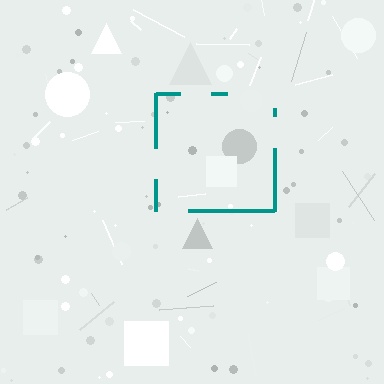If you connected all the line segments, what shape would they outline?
They would outline a square.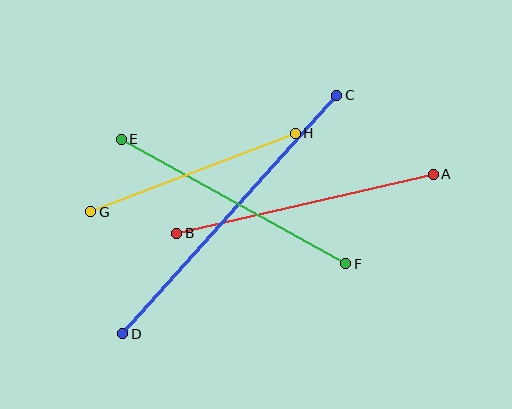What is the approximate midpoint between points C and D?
The midpoint is at approximately (230, 214) pixels.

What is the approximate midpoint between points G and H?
The midpoint is at approximately (193, 172) pixels.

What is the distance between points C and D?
The distance is approximately 321 pixels.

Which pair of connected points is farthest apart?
Points C and D are farthest apart.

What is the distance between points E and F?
The distance is approximately 257 pixels.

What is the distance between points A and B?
The distance is approximately 263 pixels.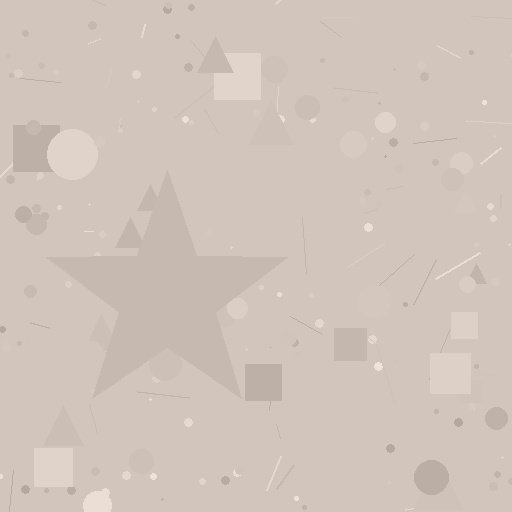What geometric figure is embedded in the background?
A star is embedded in the background.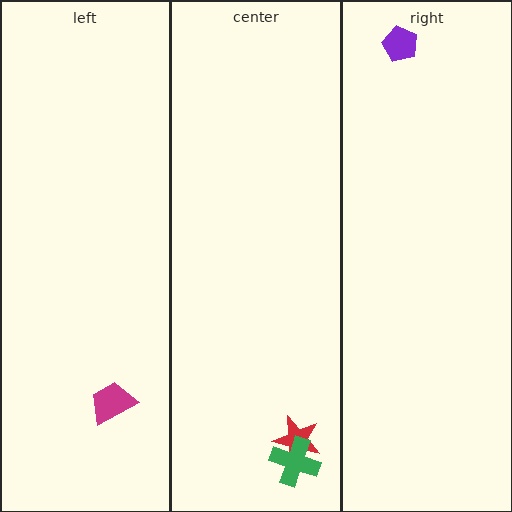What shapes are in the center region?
The red star, the green cross.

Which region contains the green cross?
The center region.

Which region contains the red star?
The center region.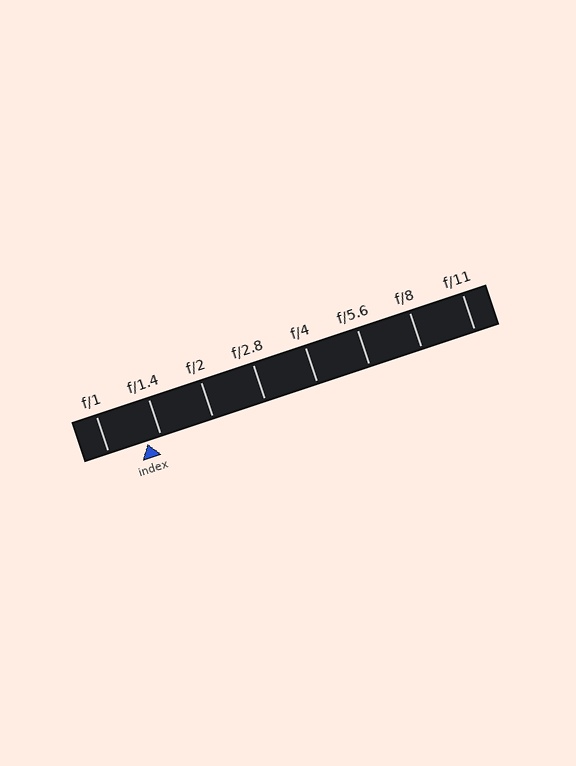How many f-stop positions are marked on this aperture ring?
There are 8 f-stop positions marked.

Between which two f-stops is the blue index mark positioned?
The index mark is between f/1 and f/1.4.